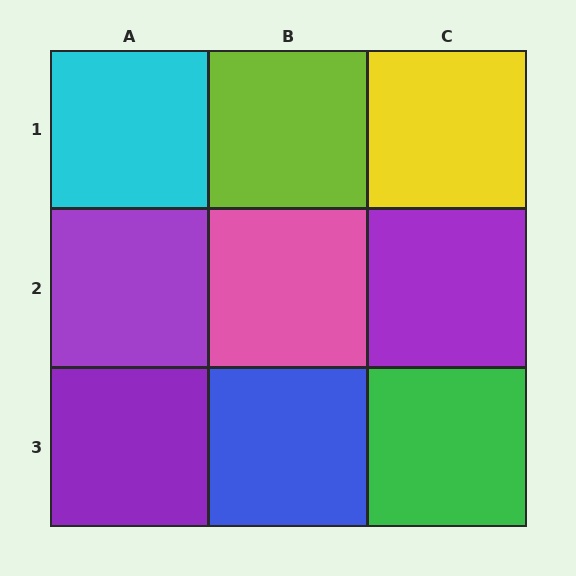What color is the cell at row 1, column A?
Cyan.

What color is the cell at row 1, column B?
Lime.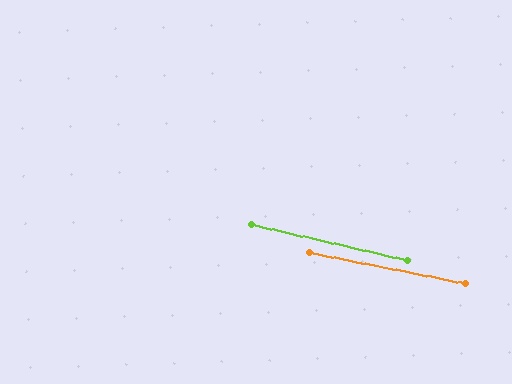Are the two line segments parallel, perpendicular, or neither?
Parallel — their directions differ by only 1.9°.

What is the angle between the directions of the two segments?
Approximately 2 degrees.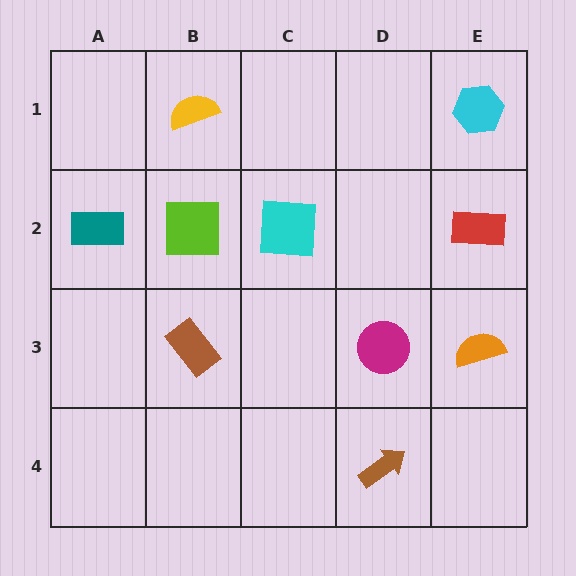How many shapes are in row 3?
3 shapes.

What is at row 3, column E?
An orange semicircle.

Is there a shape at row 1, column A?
No, that cell is empty.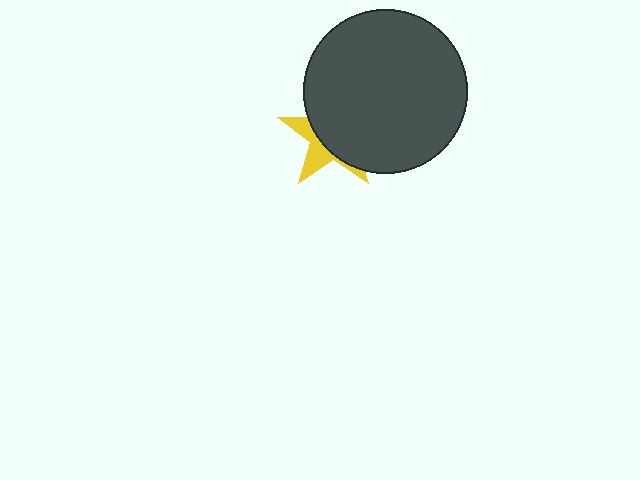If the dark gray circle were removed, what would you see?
You would see the complete yellow star.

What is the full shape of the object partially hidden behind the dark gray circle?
The partially hidden object is a yellow star.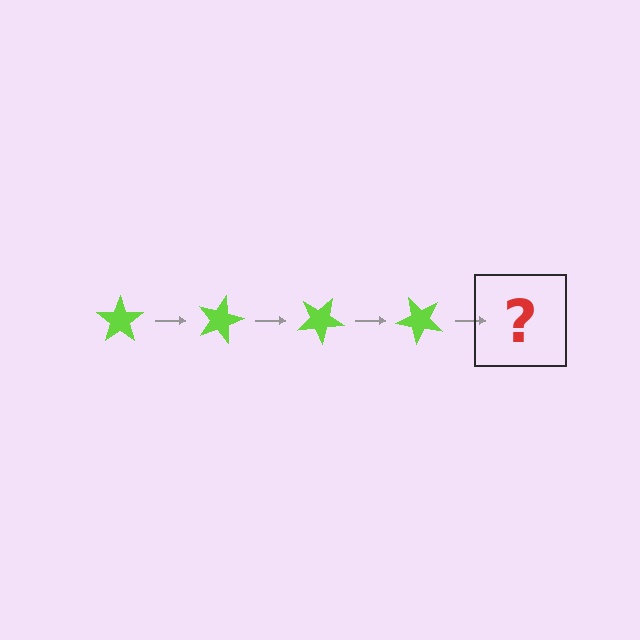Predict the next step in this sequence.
The next step is a lime star rotated 60 degrees.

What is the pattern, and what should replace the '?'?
The pattern is that the star rotates 15 degrees each step. The '?' should be a lime star rotated 60 degrees.